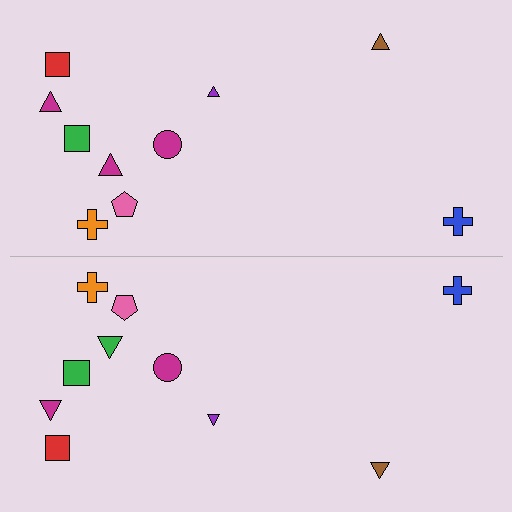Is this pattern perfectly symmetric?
No, the pattern is not perfectly symmetric. The green triangle on the bottom side breaks the symmetry — its mirror counterpart is magenta.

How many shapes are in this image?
There are 20 shapes in this image.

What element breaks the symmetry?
The green triangle on the bottom side breaks the symmetry — its mirror counterpart is magenta.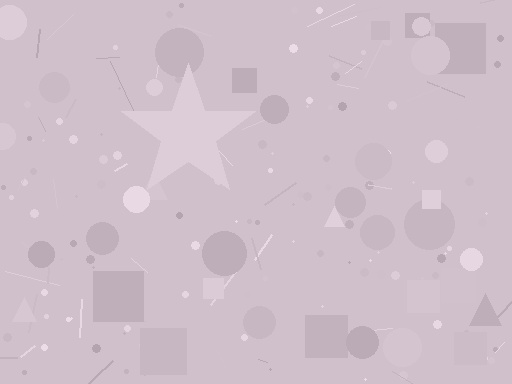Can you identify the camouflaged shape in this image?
The camouflaged shape is a star.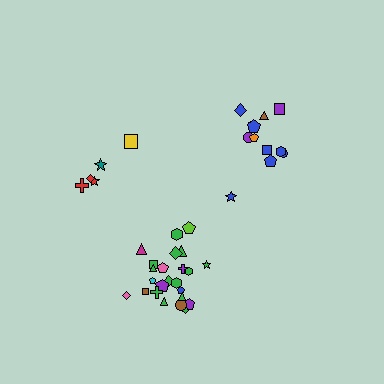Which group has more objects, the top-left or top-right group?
The top-right group.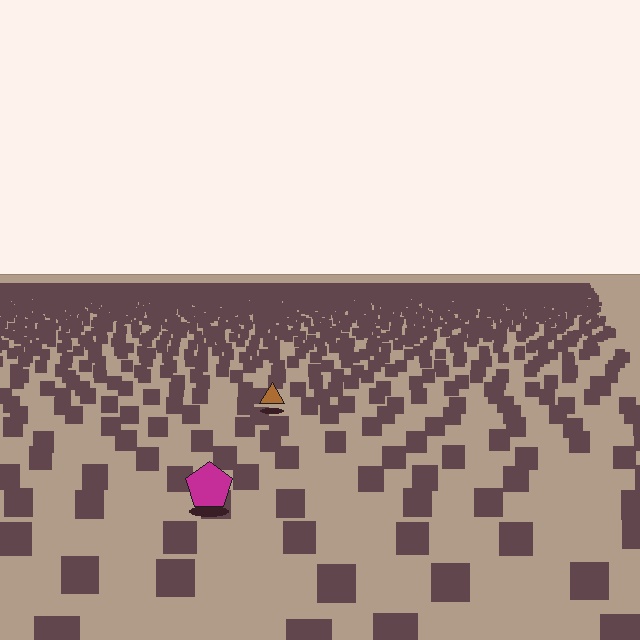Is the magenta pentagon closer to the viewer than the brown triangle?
Yes. The magenta pentagon is closer — you can tell from the texture gradient: the ground texture is coarser near it.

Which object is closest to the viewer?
The magenta pentagon is closest. The texture marks near it are larger and more spread out.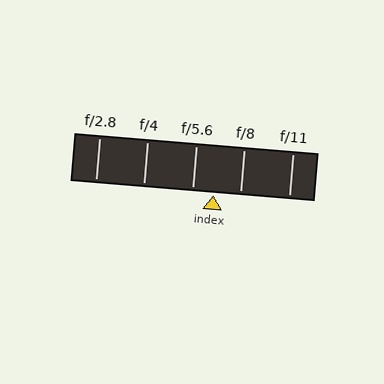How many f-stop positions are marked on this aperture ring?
There are 5 f-stop positions marked.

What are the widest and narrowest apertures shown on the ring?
The widest aperture shown is f/2.8 and the narrowest is f/11.